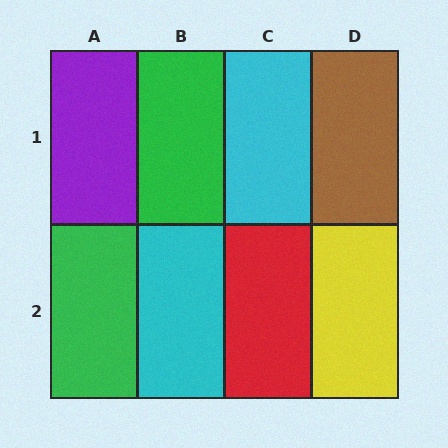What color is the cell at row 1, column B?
Green.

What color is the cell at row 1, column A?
Purple.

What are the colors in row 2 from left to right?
Green, cyan, red, yellow.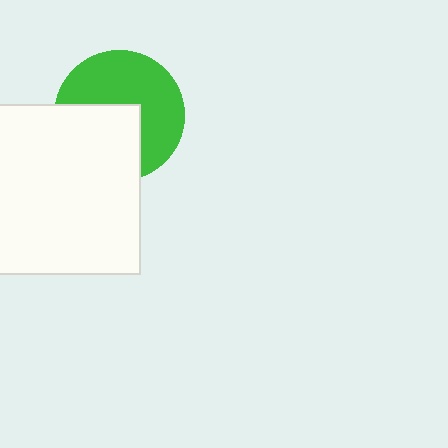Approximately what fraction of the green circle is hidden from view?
Roughly 43% of the green circle is hidden behind the white square.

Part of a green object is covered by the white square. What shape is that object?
It is a circle.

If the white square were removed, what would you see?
You would see the complete green circle.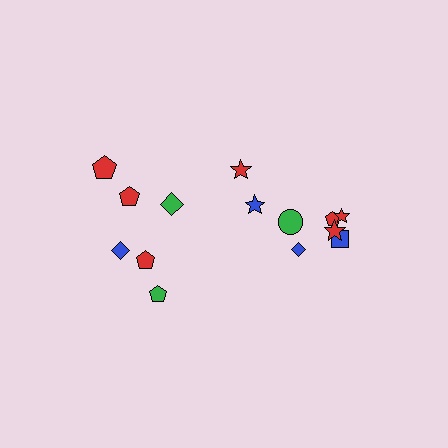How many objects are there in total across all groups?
There are 14 objects.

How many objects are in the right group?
There are 8 objects.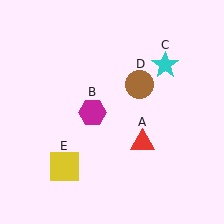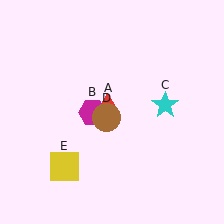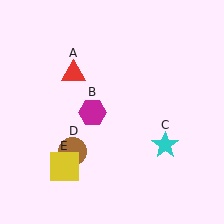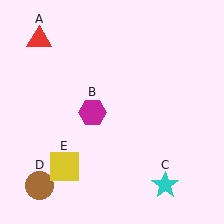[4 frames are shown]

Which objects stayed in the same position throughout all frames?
Magenta hexagon (object B) and yellow square (object E) remained stationary.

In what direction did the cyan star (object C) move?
The cyan star (object C) moved down.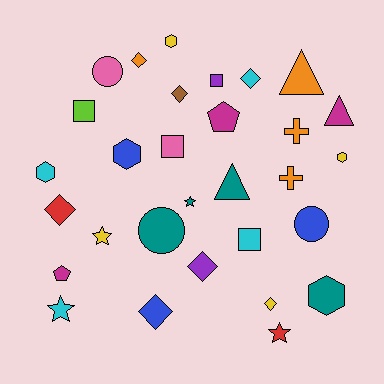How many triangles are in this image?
There are 3 triangles.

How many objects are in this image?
There are 30 objects.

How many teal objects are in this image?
There are 4 teal objects.